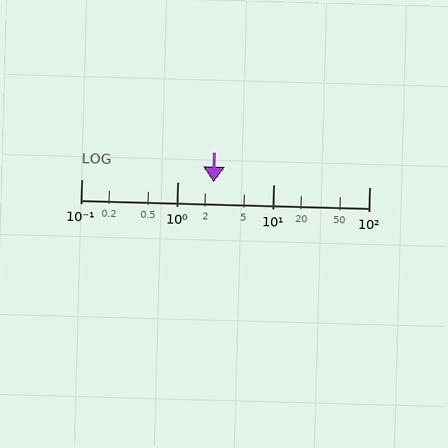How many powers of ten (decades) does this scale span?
The scale spans 3 decades, from 0.1 to 100.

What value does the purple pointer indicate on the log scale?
The pointer indicates approximately 2.4.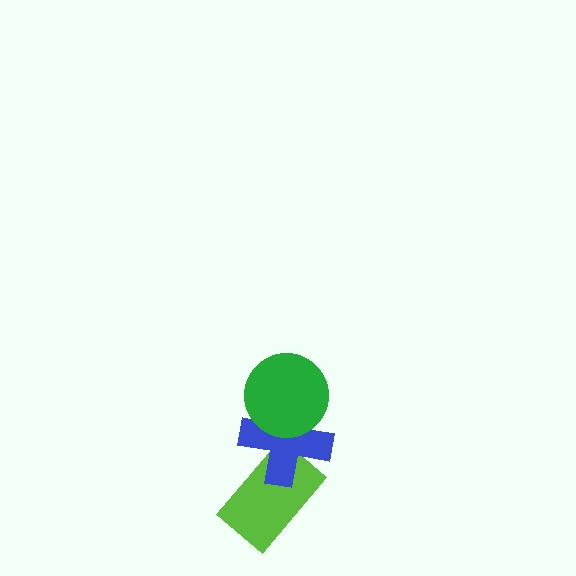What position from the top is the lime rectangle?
The lime rectangle is 3rd from the top.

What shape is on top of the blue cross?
The green circle is on top of the blue cross.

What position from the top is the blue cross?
The blue cross is 2nd from the top.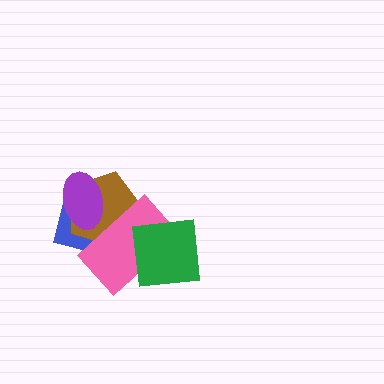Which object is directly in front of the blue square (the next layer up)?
The brown pentagon is directly in front of the blue square.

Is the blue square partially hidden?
Yes, it is partially covered by another shape.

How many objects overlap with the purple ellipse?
3 objects overlap with the purple ellipse.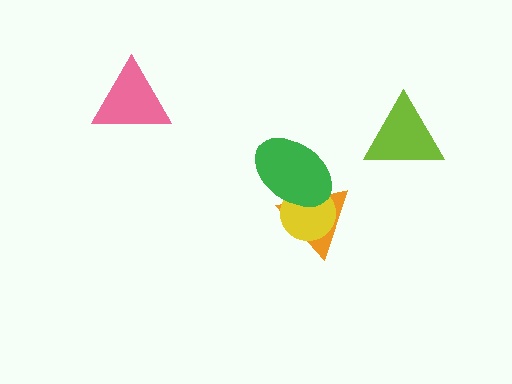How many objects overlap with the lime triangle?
0 objects overlap with the lime triangle.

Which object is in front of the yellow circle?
The green ellipse is in front of the yellow circle.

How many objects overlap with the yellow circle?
2 objects overlap with the yellow circle.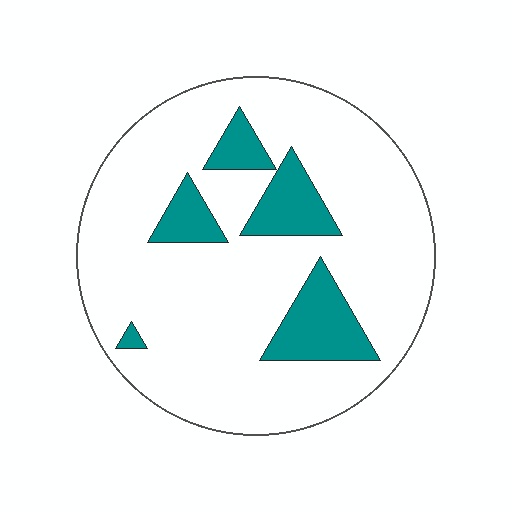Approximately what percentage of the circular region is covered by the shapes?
Approximately 15%.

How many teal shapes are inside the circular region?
5.